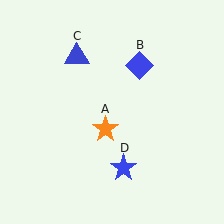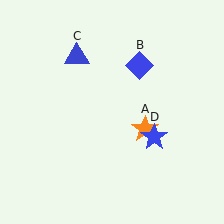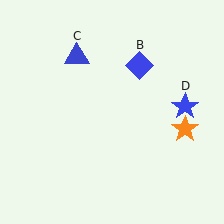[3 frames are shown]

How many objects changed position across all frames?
2 objects changed position: orange star (object A), blue star (object D).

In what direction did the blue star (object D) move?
The blue star (object D) moved up and to the right.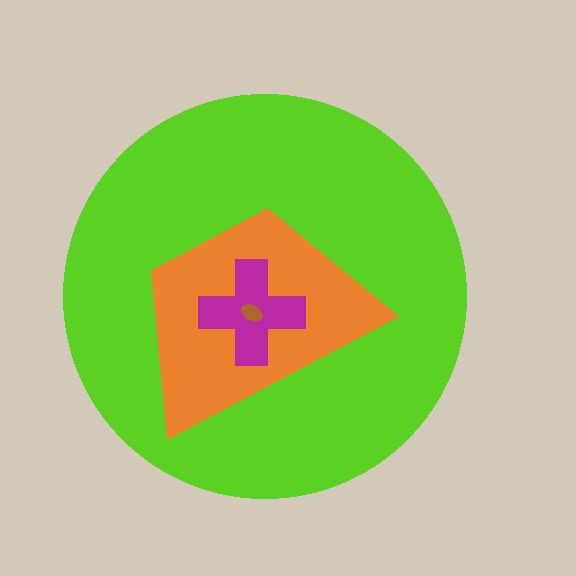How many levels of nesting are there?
4.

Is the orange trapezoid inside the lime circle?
Yes.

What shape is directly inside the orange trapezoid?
The magenta cross.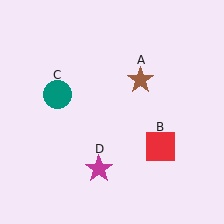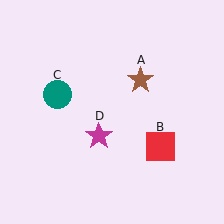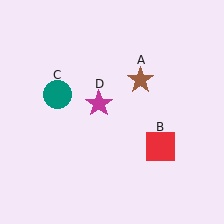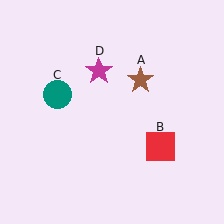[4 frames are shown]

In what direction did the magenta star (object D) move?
The magenta star (object D) moved up.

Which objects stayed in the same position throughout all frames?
Brown star (object A) and red square (object B) and teal circle (object C) remained stationary.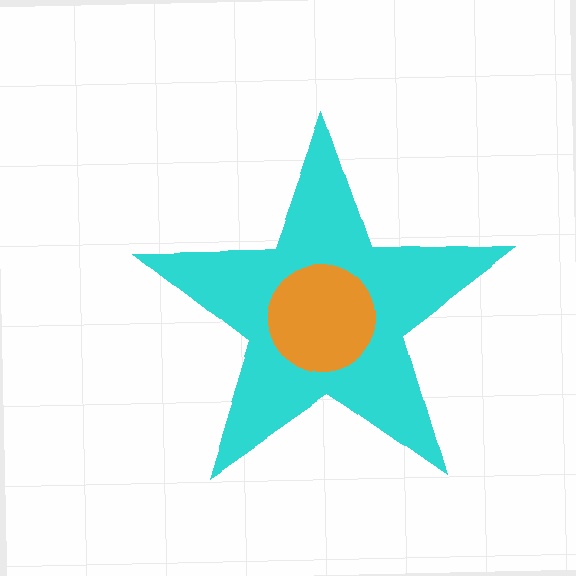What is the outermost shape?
The cyan star.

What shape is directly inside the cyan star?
The orange circle.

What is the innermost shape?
The orange circle.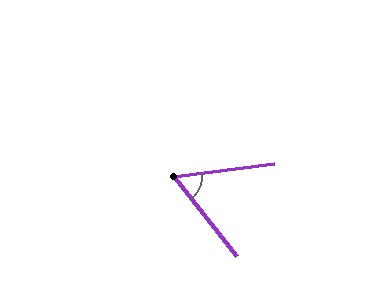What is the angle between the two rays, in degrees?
Approximately 59 degrees.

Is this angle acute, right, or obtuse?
It is acute.